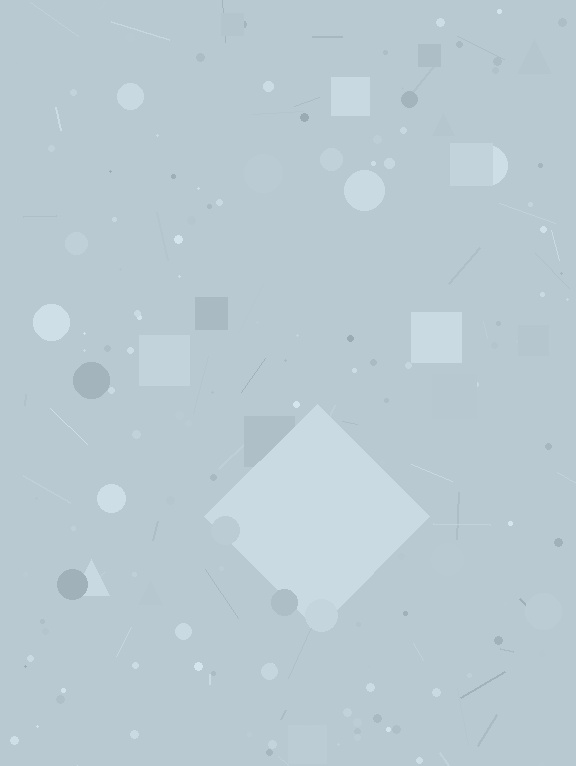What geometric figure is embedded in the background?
A diamond is embedded in the background.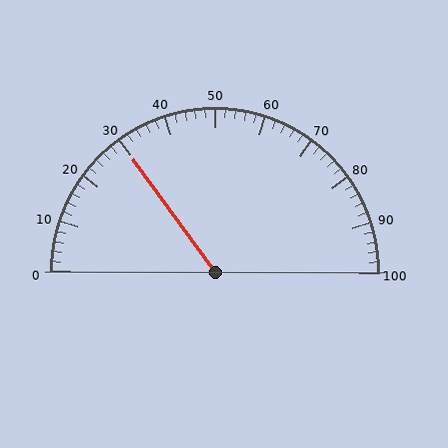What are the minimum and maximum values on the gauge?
The gauge ranges from 0 to 100.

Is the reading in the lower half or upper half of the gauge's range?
The reading is in the lower half of the range (0 to 100).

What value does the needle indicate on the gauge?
The needle indicates approximately 30.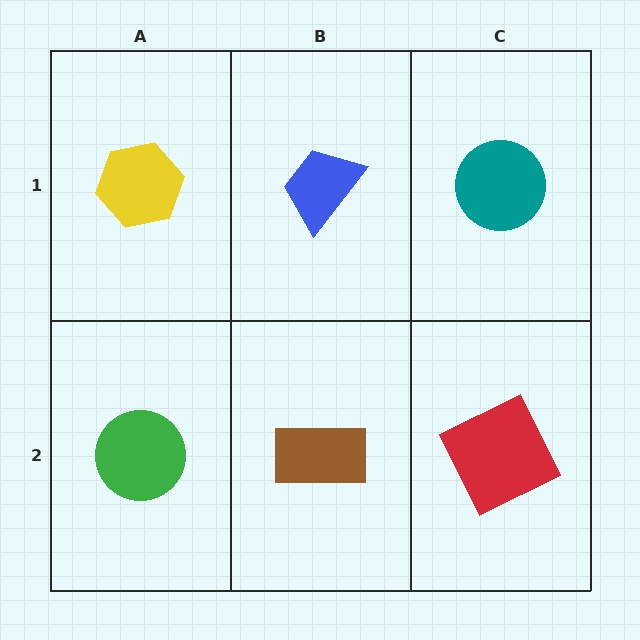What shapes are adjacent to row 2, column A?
A yellow hexagon (row 1, column A), a brown rectangle (row 2, column B).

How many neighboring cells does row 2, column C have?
2.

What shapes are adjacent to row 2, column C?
A teal circle (row 1, column C), a brown rectangle (row 2, column B).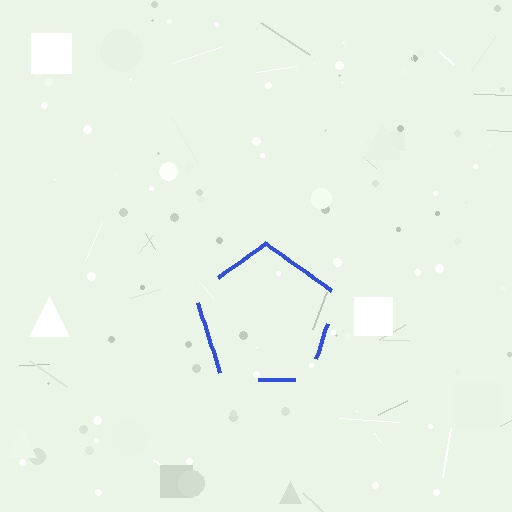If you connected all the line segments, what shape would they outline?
They would outline a pentagon.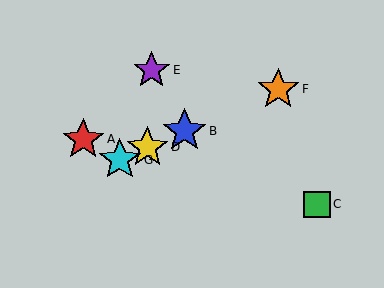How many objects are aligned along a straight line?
4 objects (B, D, F, G) are aligned along a straight line.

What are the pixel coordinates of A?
Object A is at (83, 140).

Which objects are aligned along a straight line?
Objects B, D, F, G are aligned along a straight line.